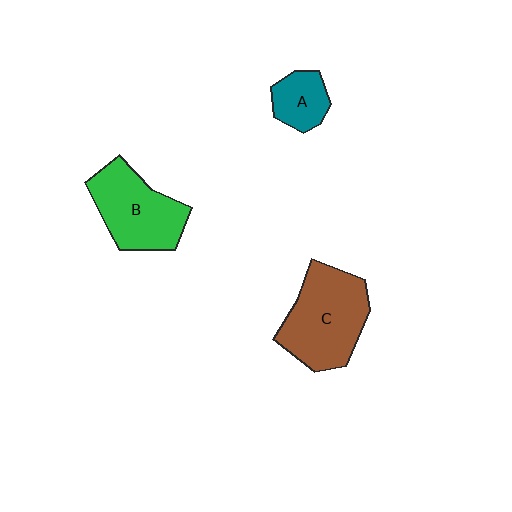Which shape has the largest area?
Shape C (brown).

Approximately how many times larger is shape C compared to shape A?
Approximately 2.5 times.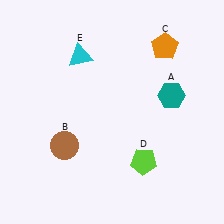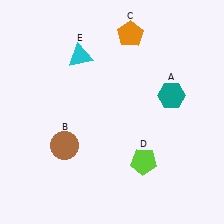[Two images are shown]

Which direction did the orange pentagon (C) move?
The orange pentagon (C) moved left.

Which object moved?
The orange pentagon (C) moved left.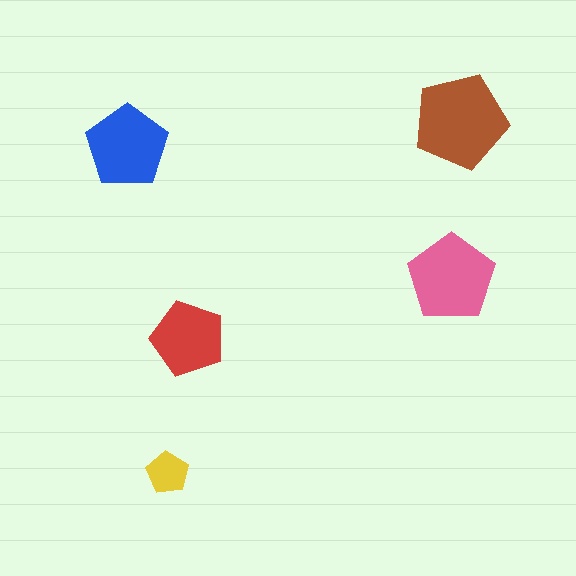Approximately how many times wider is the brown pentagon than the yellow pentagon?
About 2 times wider.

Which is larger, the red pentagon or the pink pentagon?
The pink one.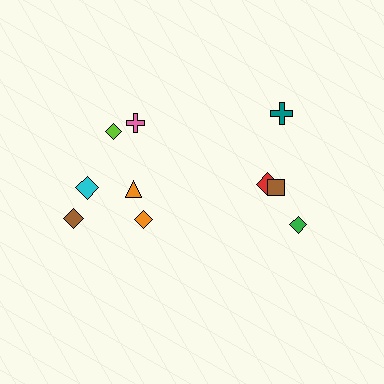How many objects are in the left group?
There are 6 objects.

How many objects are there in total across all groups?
There are 10 objects.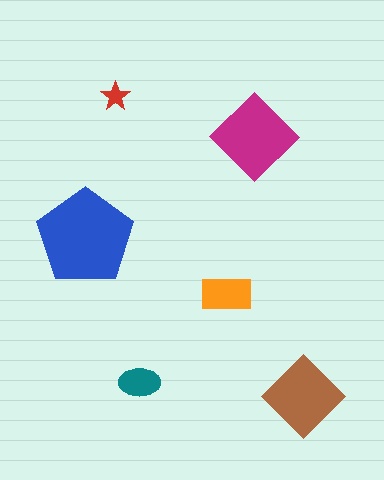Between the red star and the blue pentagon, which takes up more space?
The blue pentagon.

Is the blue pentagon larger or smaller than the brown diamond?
Larger.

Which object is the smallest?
The red star.